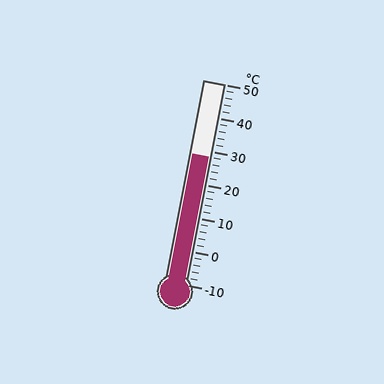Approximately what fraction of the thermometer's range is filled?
The thermometer is filled to approximately 65% of its range.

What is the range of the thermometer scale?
The thermometer scale ranges from -10°C to 50°C.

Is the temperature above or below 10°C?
The temperature is above 10°C.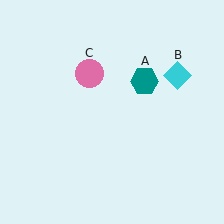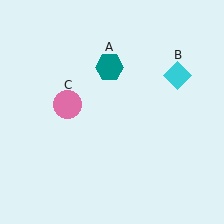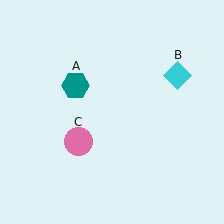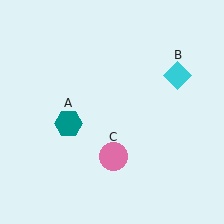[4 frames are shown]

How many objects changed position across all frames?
2 objects changed position: teal hexagon (object A), pink circle (object C).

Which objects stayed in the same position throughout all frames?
Cyan diamond (object B) remained stationary.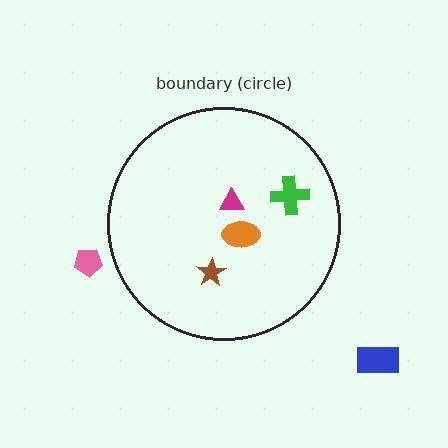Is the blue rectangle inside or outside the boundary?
Outside.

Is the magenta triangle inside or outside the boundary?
Inside.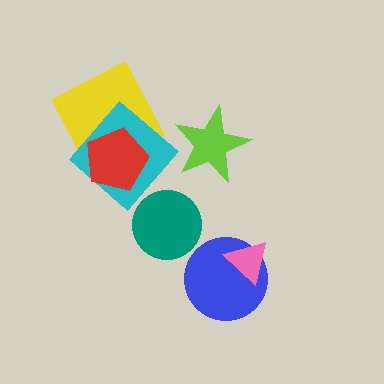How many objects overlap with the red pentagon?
2 objects overlap with the red pentagon.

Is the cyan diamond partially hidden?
Yes, it is partially covered by another shape.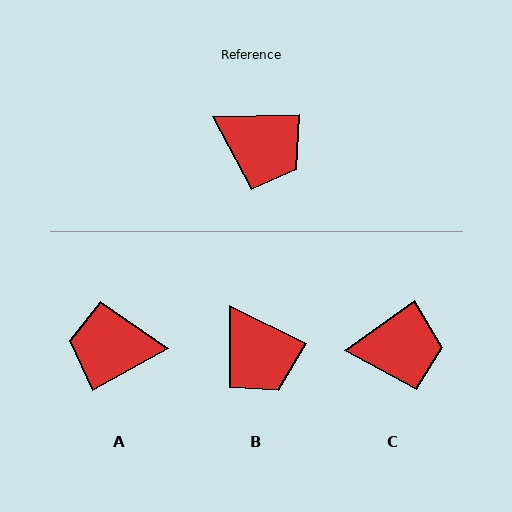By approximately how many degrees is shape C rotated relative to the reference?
Approximately 34 degrees counter-clockwise.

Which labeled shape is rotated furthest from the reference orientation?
A, about 153 degrees away.